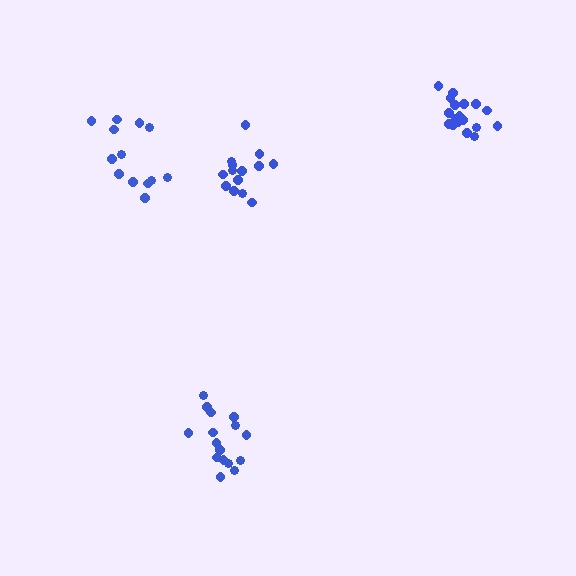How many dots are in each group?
Group 1: 16 dots, Group 2: 18 dots, Group 3: 13 dots, Group 4: 14 dots (61 total).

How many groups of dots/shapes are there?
There are 4 groups.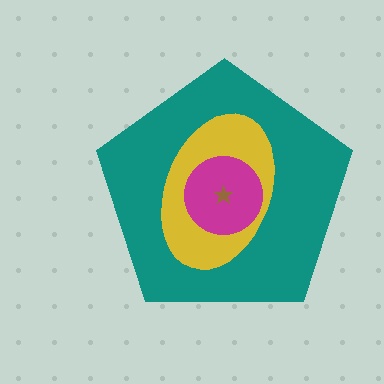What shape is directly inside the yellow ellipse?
The magenta circle.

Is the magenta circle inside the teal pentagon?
Yes.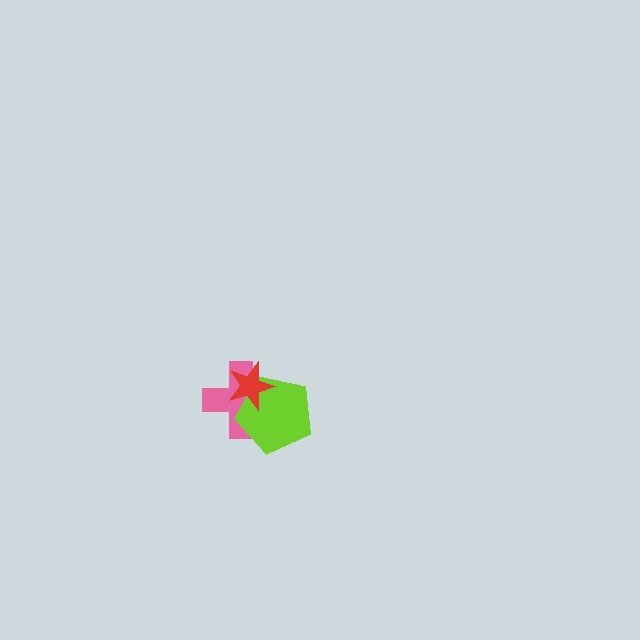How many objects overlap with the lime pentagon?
2 objects overlap with the lime pentagon.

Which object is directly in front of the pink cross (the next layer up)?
The lime pentagon is directly in front of the pink cross.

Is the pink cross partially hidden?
Yes, it is partially covered by another shape.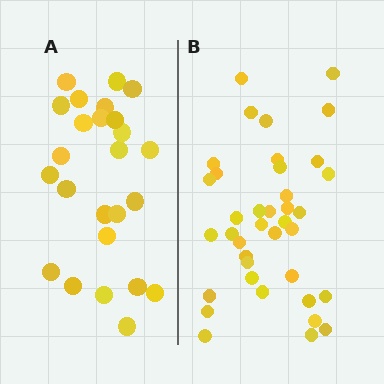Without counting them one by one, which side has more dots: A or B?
Region B (the right region) has more dots.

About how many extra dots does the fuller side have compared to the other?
Region B has approximately 15 more dots than region A.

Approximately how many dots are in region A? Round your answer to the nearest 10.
About 20 dots. (The exact count is 25, which rounds to 20.)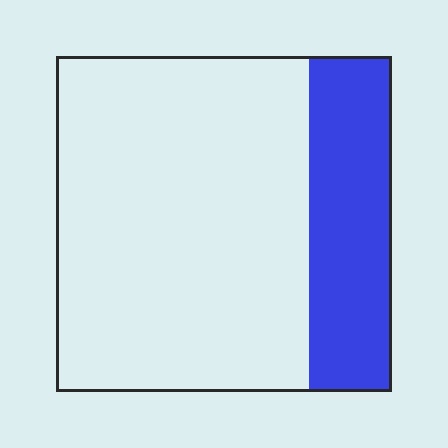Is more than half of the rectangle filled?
No.